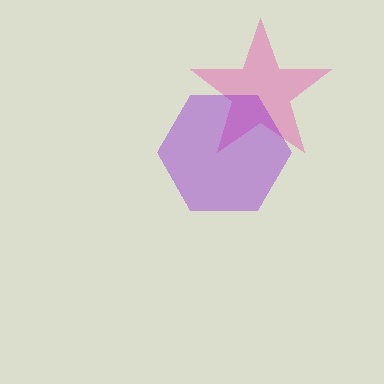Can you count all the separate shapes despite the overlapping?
Yes, there are 2 separate shapes.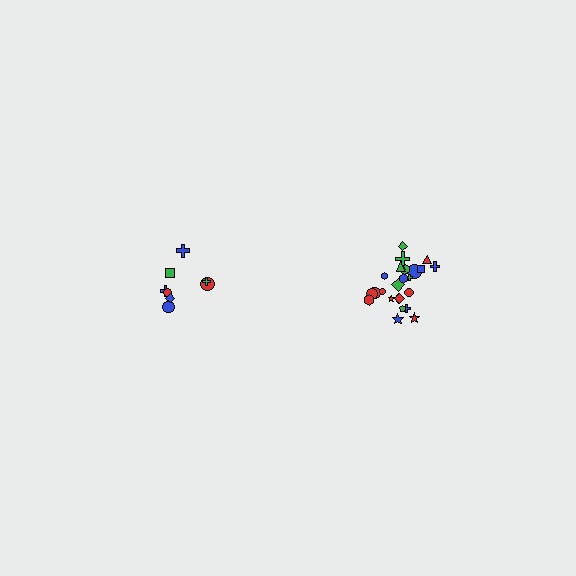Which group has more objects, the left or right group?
The right group.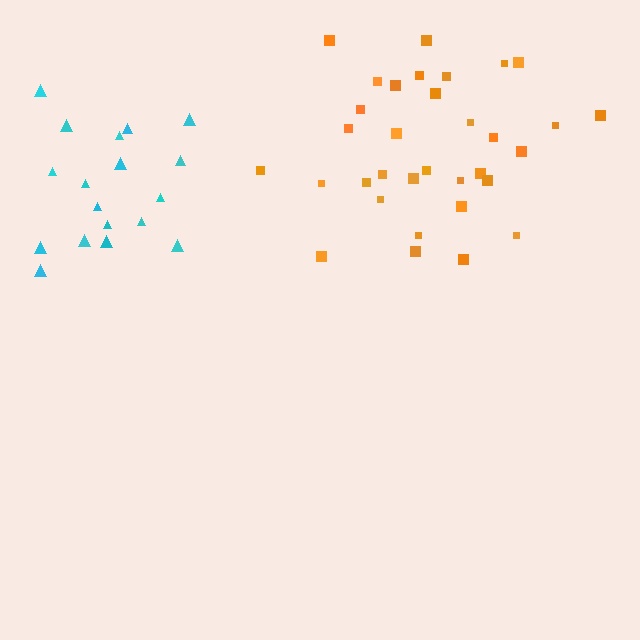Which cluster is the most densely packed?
Orange.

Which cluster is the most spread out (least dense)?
Cyan.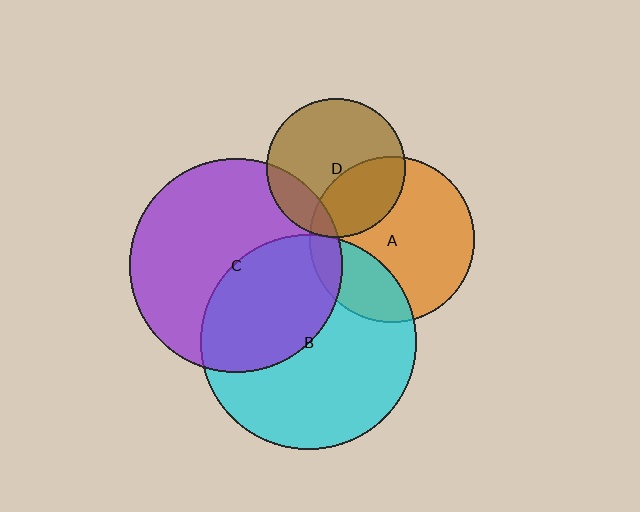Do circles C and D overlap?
Yes.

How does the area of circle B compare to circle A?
Approximately 1.7 times.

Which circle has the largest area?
Circle B (cyan).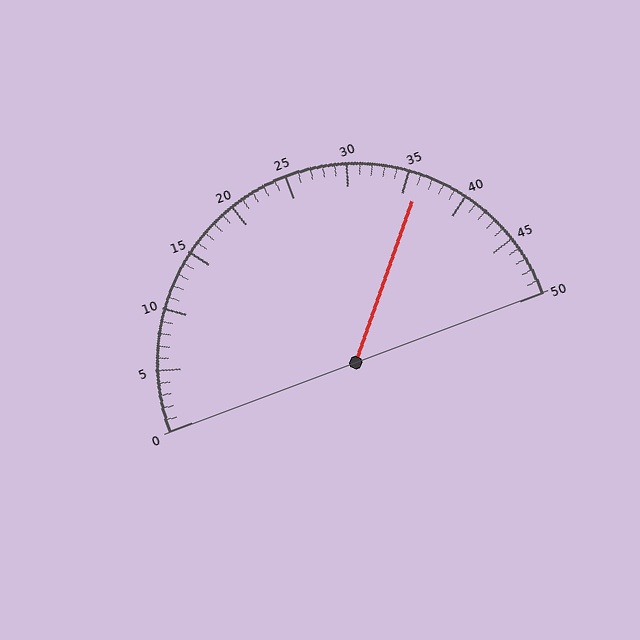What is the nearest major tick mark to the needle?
The nearest major tick mark is 35.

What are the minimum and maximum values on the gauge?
The gauge ranges from 0 to 50.